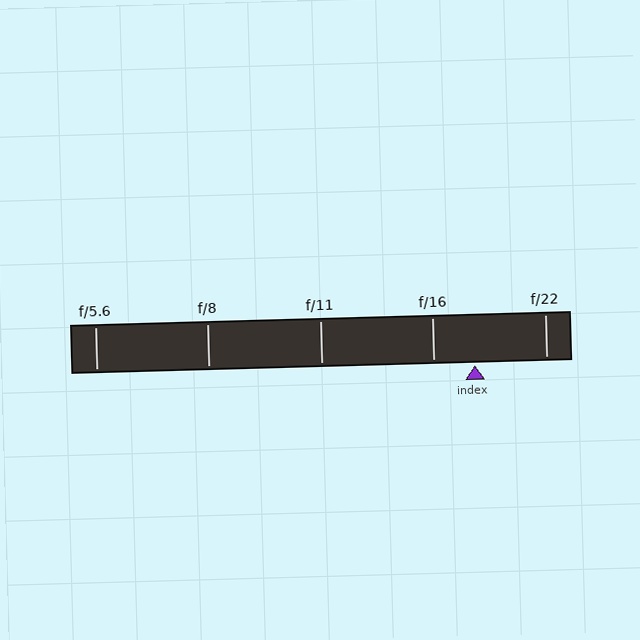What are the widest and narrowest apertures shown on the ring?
The widest aperture shown is f/5.6 and the narrowest is f/22.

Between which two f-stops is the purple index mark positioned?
The index mark is between f/16 and f/22.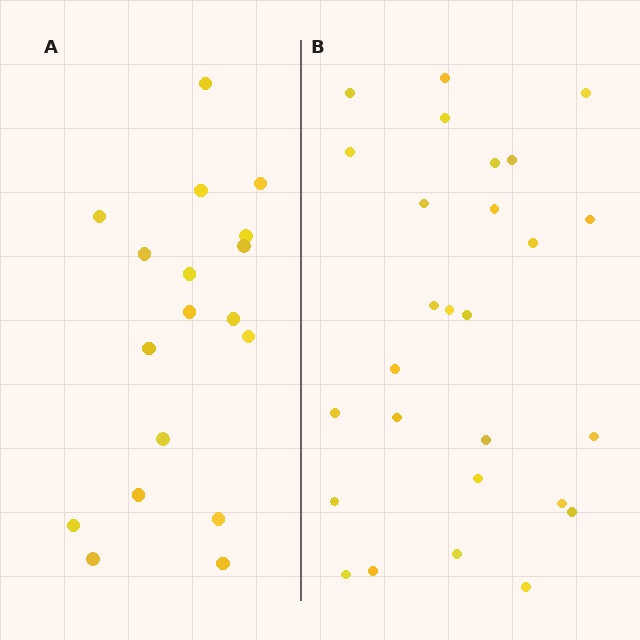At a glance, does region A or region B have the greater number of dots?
Region B (the right region) has more dots.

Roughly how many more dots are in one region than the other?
Region B has roughly 8 or so more dots than region A.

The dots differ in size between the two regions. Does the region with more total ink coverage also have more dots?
No. Region A has more total ink coverage because its dots are larger, but region B actually contains more individual dots. Total area can be misleading — the number of items is what matters here.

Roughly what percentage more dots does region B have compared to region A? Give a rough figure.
About 50% more.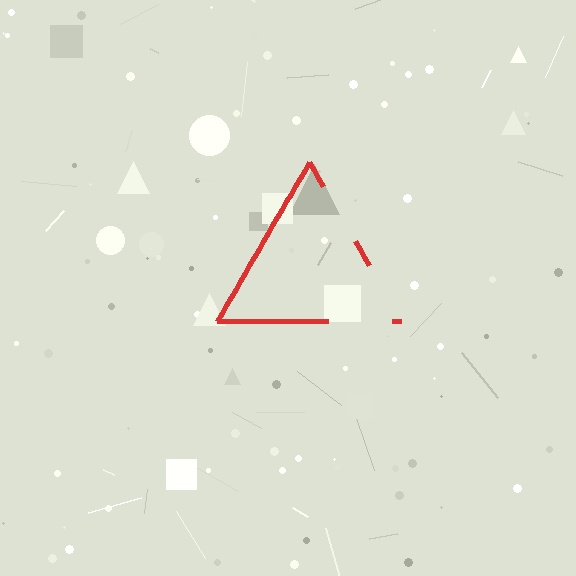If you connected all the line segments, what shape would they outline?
They would outline a triangle.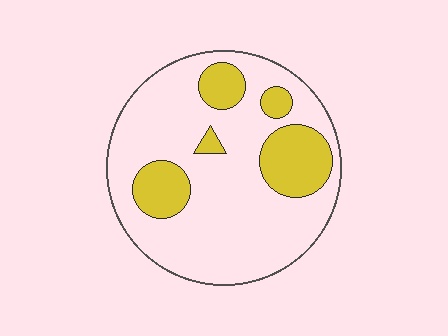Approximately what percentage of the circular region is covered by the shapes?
Approximately 25%.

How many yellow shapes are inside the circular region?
5.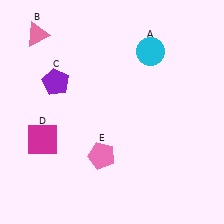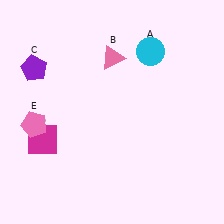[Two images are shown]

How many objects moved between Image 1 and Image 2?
3 objects moved between the two images.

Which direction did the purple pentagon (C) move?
The purple pentagon (C) moved left.